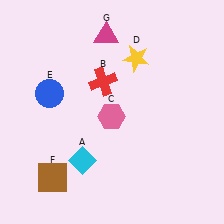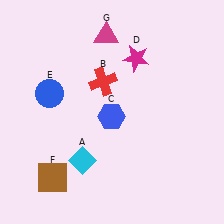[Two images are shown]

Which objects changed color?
C changed from pink to blue. D changed from yellow to magenta.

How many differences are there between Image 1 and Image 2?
There are 2 differences between the two images.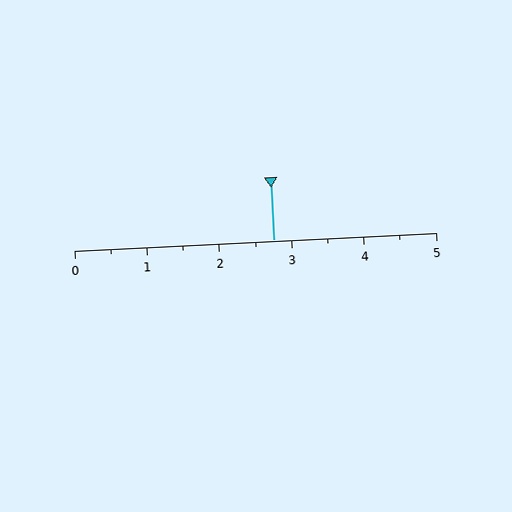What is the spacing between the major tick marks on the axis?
The major ticks are spaced 1 apart.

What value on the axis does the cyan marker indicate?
The marker indicates approximately 2.8.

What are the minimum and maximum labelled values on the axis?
The axis runs from 0 to 5.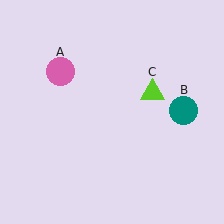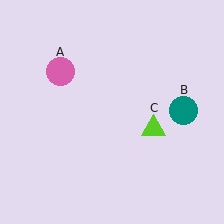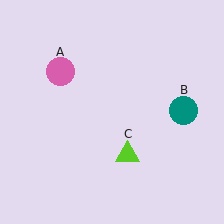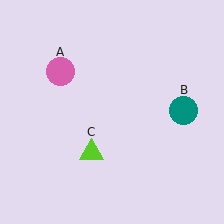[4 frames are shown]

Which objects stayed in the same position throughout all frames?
Pink circle (object A) and teal circle (object B) remained stationary.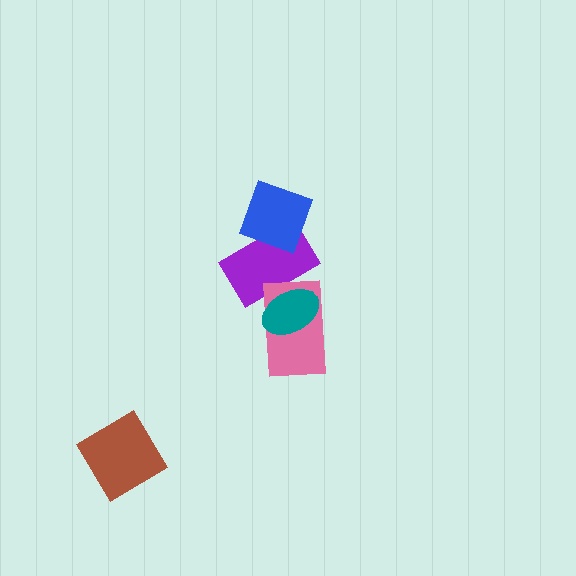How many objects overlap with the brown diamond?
0 objects overlap with the brown diamond.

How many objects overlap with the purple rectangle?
3 objects overlap with the purple rectangle.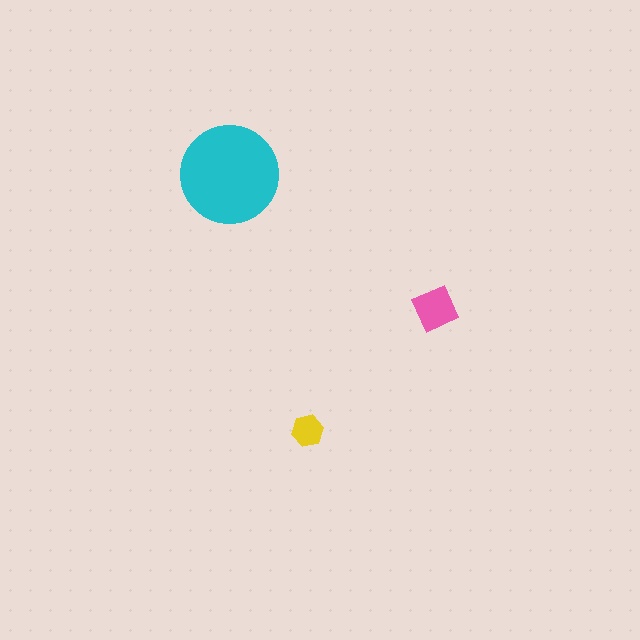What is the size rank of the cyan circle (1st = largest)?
1st.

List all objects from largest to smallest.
The cyan circle, the pink diamond, the yellow hexagon.